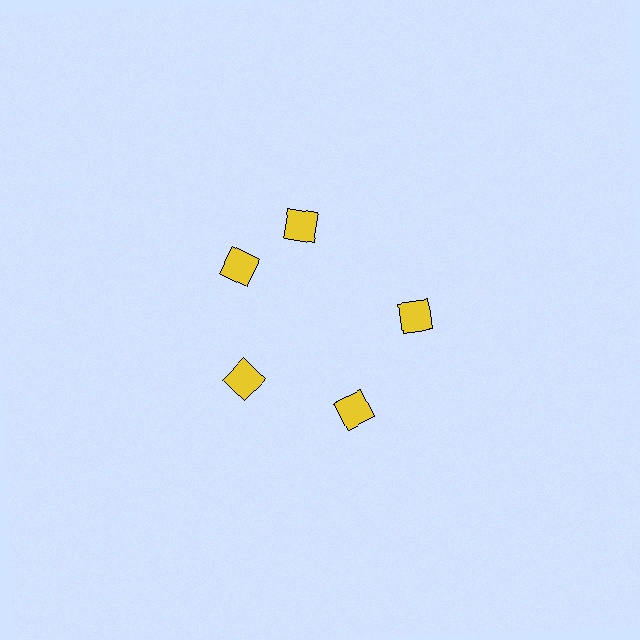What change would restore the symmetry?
The symmetry would be restored by rotating it back into even spacing with its neighbors so that all 5 squares sit at equal angles and equal distance from the center.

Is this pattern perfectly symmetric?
No. The 5 yellow squares are arranged in a ring, but one element near the 1 o'clock position is rotated out of alignment along the ring, breaking the 5-fold rotational symmetry.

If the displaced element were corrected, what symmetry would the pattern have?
It would have 5-fold rotational symmetry — the pattern would map onto itself every 72 degrees.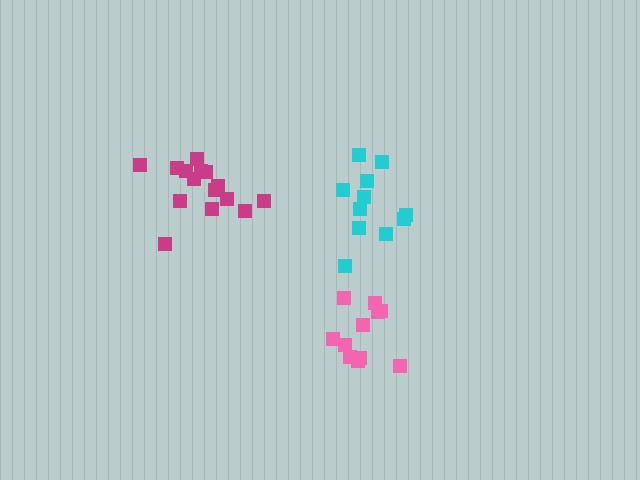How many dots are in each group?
Group 1: 11 dots, Group 2: 11 dots, Group 3: 15 dots (37 total).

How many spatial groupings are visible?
There are 3 spatial groupings.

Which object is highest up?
The magenta cluster is topmost.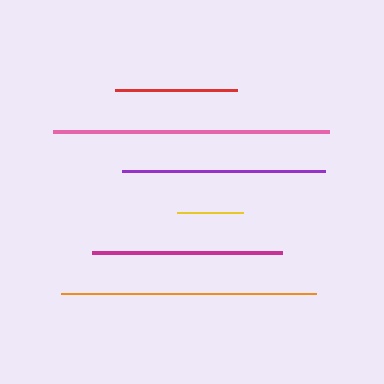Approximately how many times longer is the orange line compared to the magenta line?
The orange line is approximately 1.3 times the length of the magenta line.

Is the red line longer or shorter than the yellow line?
The red line is longer than the yellow line.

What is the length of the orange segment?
The orange segment is approximately 255 pixels long.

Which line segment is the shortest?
The yellow line is the shortest at approximately 67 pixels.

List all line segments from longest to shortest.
From longest to shortest: pink, orange, purple, magenta, red, yellow.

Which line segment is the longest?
The pink line is the longest at approximately 276 pixels.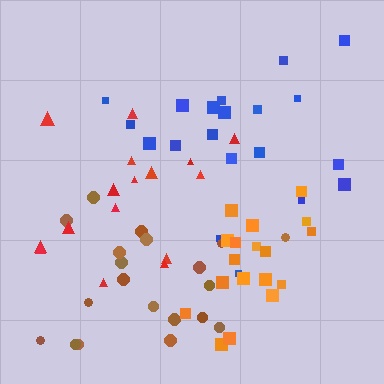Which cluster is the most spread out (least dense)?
Blue.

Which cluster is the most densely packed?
Orange.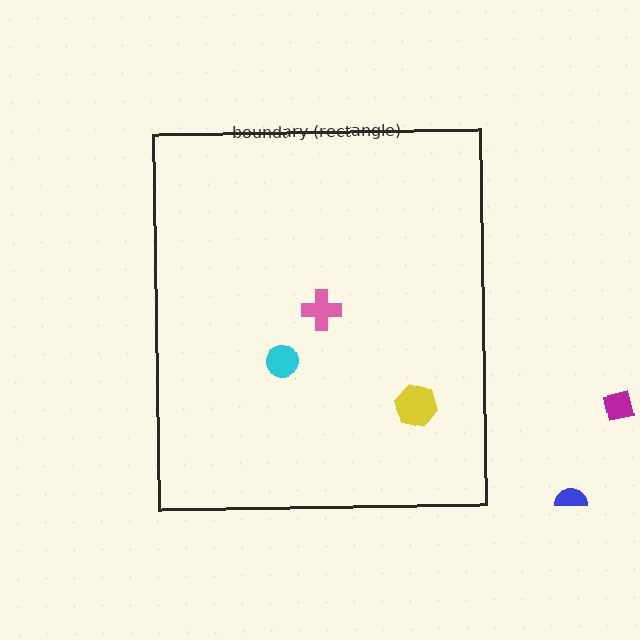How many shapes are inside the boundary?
3 inside, 2 outside.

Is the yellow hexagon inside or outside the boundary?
Inside.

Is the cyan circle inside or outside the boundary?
Inside.